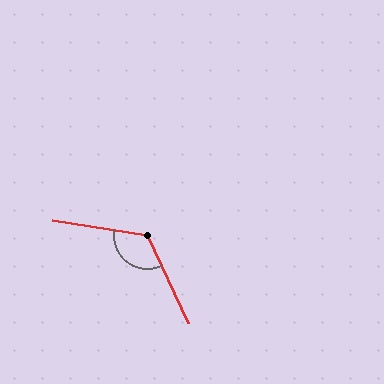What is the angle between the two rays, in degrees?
Approximately 124 degrees.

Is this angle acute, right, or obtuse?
It is obtuse.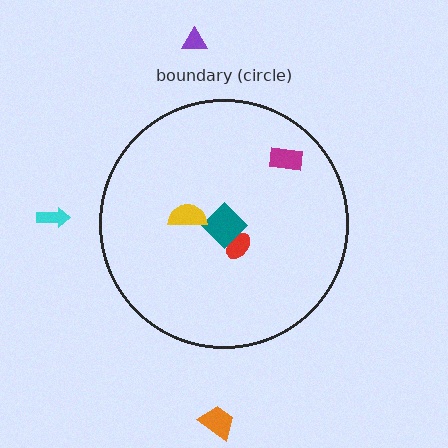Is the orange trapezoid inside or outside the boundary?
Outside.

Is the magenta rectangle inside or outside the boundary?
Inside.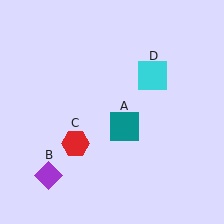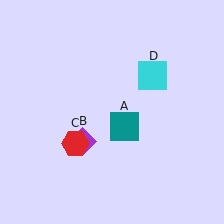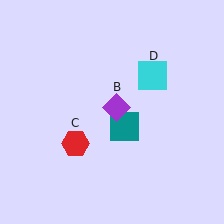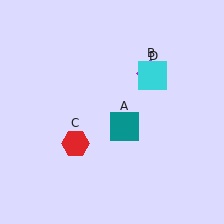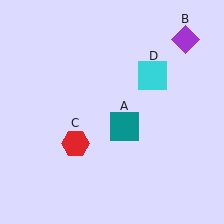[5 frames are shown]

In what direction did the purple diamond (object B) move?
The purple diamond (object B) moved up and to the right.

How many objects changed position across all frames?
1 object changed position: purple diamond (object B).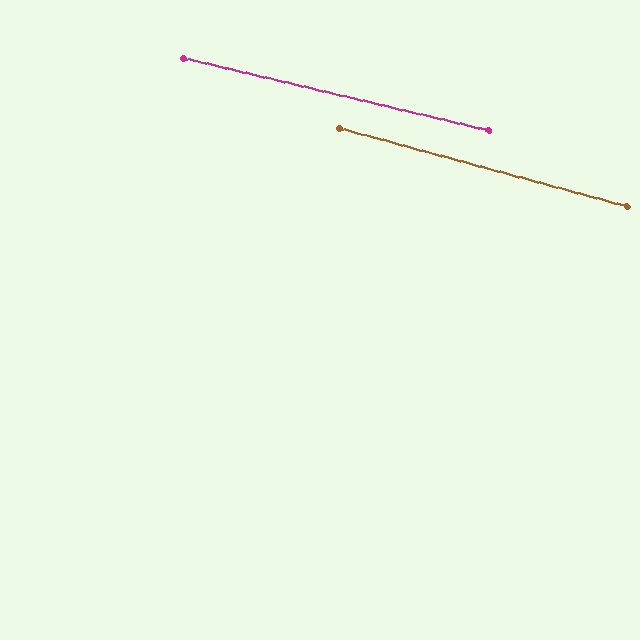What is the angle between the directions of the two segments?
Approximately 2 degrees.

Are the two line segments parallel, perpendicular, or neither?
Parallel — their directions differ by only 2.0°.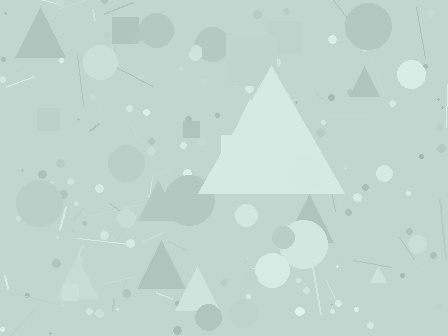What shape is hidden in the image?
A triangle is hidden in the image.